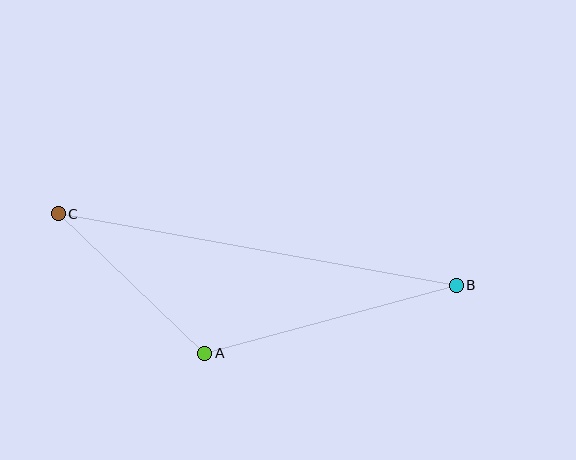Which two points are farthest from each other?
Points B and C are farthest from each other.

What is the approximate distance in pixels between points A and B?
The distance between A and B is approximately 261 pixels.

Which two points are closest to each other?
Points A and C are closest to each other.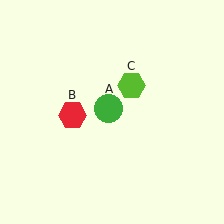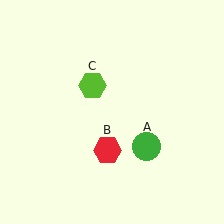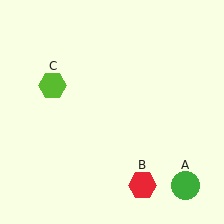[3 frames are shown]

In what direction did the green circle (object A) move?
The green circle (object A) moved down and to the right.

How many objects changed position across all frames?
3 objects changed position: green circle (object A), red hexagon (object B), lime hexagon (object C).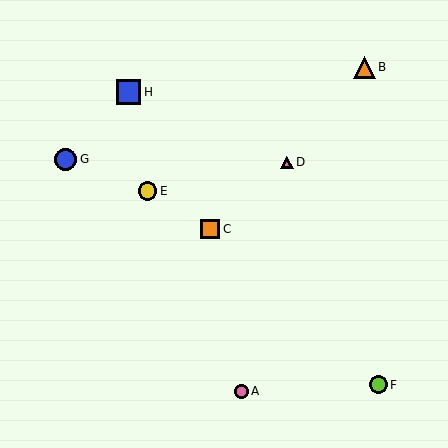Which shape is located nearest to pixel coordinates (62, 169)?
The blue circle (labeled G) at (66, 159) is nearest to that location.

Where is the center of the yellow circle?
The center of the yellow circle is at (147, 191).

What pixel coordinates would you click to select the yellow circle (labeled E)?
Click at (147, 191) to select the yellow circle E.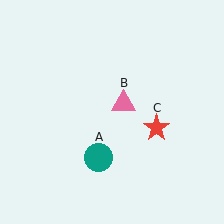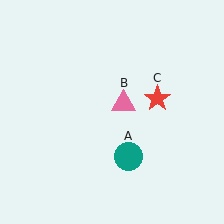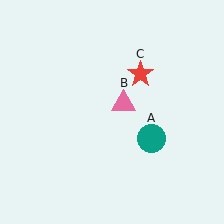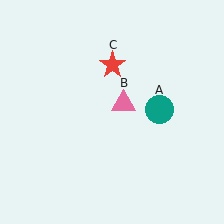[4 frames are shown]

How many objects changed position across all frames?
2 objects changed position: teal circle (object A), red star (object C).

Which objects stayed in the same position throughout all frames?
Pink triangle (object B) remained stationary.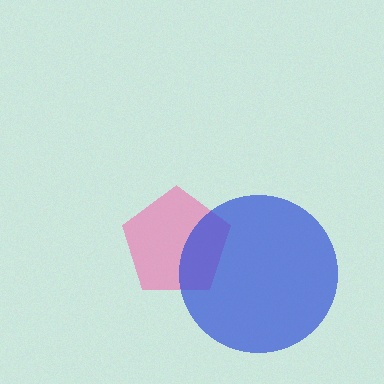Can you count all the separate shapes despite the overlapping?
Yes, there are 2 separate shapes.